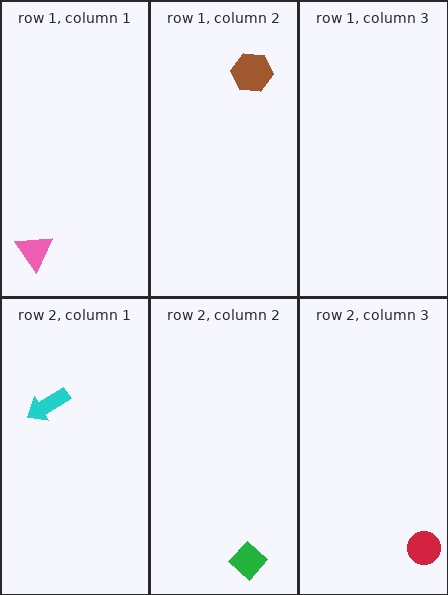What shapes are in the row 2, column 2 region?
The green diamond.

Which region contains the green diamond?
The row 2, column 2 region.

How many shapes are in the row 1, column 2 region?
1.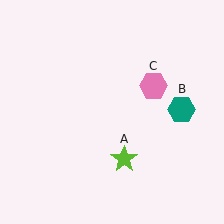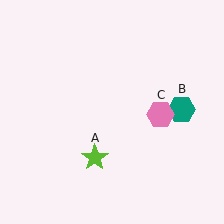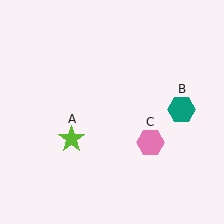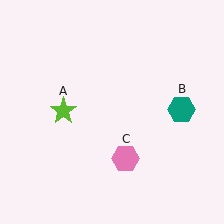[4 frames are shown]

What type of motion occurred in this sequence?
The lime star (object A), pink hexagon (object C) rotated clockwise around the center of the scene.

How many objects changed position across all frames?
2 objects changed position: lime star (object A), pink hexagon (object C).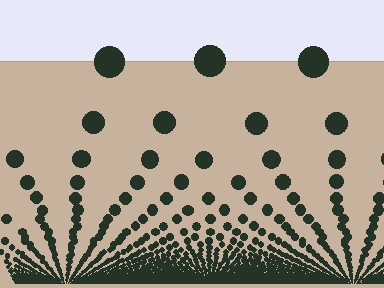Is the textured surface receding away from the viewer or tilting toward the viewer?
The surface appears to tilt toward the viewer. Texture elements get larger and sparser toward the top.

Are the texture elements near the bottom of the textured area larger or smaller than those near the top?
Smaller. The gradient is inverted — elements near the bottom are smaller and denser.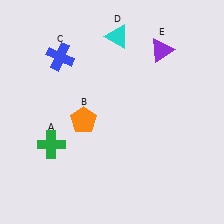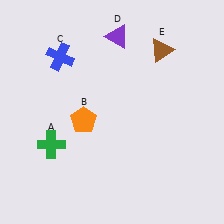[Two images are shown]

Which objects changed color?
D changed from cyan to purple. E changed from purple to brown.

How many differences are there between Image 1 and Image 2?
There are 2 differences between the two images.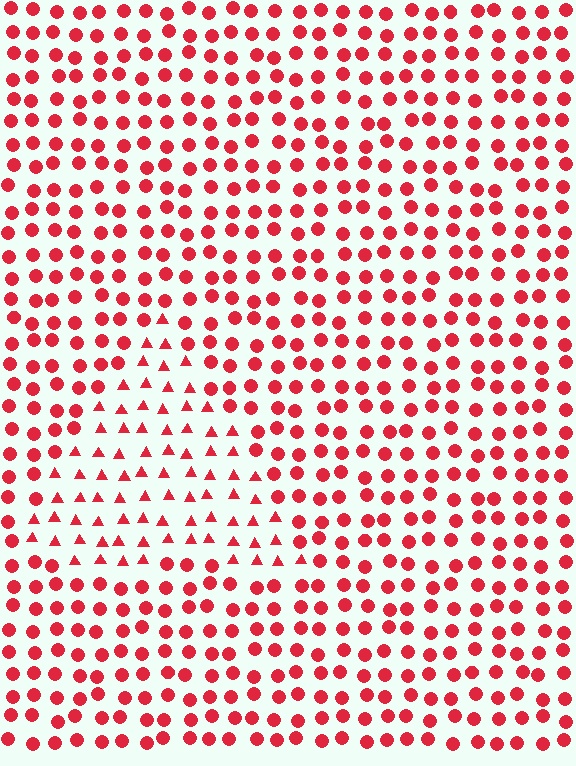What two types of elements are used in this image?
The image uses triangles inside the triangle region and circles outside it.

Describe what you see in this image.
The image is filled with small red elements arranged in a uniform grid. A triangle-shaped region contains triangles, while the surrounding area contains circles. The boundary is defined purely by the change in element shape.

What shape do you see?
I see a triangle.